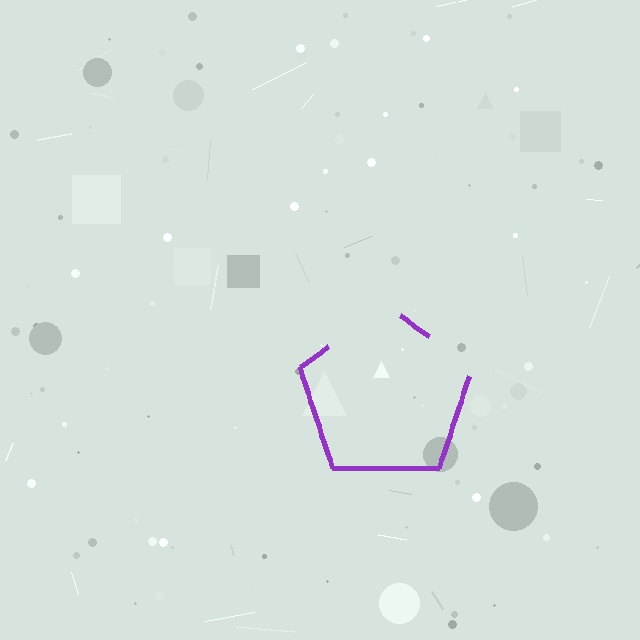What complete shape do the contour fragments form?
The contour fragments form a pentagon.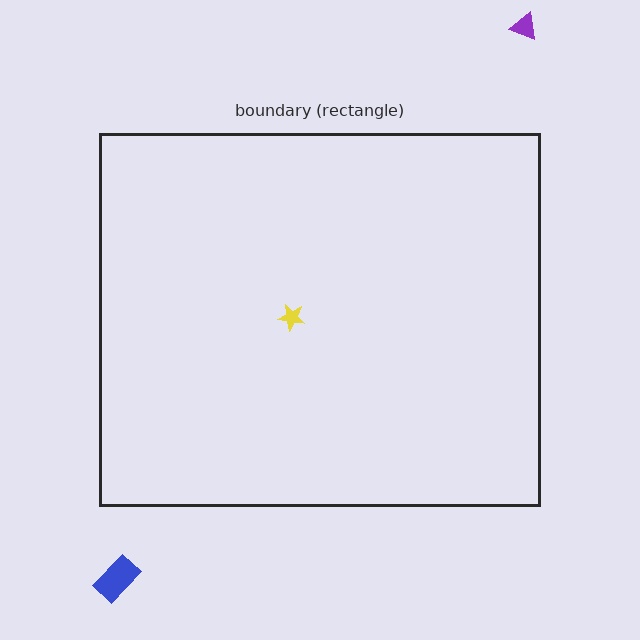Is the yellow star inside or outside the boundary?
Inside.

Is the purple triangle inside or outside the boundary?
Outside.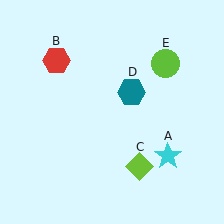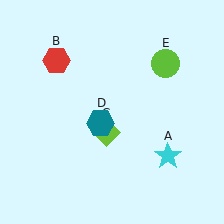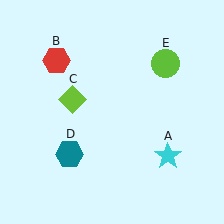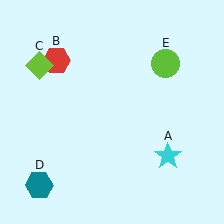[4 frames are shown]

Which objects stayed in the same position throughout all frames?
Cyan star (object A) and red hexagon (object B) and lime circle (object E) remained stationary.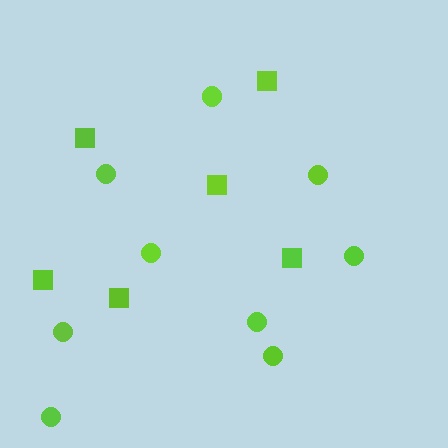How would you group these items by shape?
There are 2 groups: one group of circles (9) and one group of squares (6).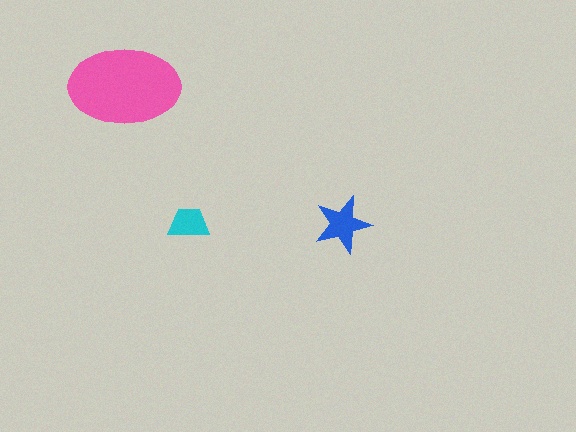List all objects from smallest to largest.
The cyan trapezoid, the blue star, the pink ellipse.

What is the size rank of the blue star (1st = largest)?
2nd.